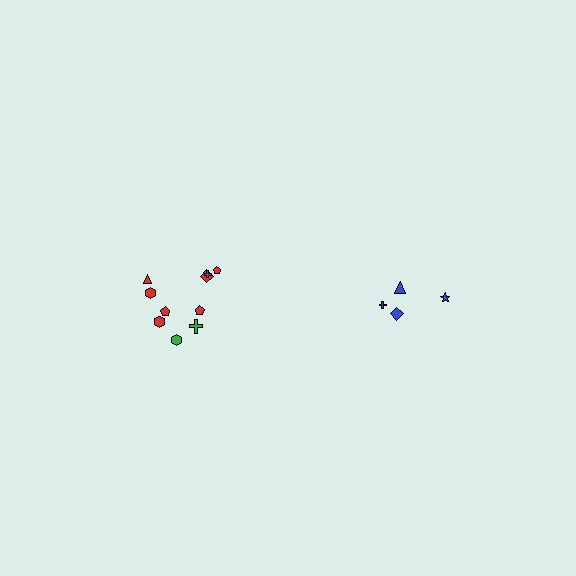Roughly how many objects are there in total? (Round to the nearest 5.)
Roughly 15 objects in total.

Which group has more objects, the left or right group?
The left group.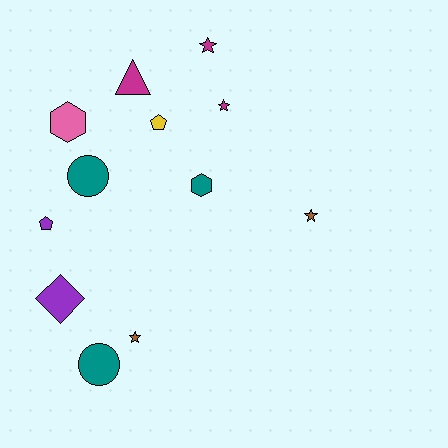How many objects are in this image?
There are 12 objects.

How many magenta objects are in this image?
There are 3 magenta objects.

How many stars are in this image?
There are 4 stars.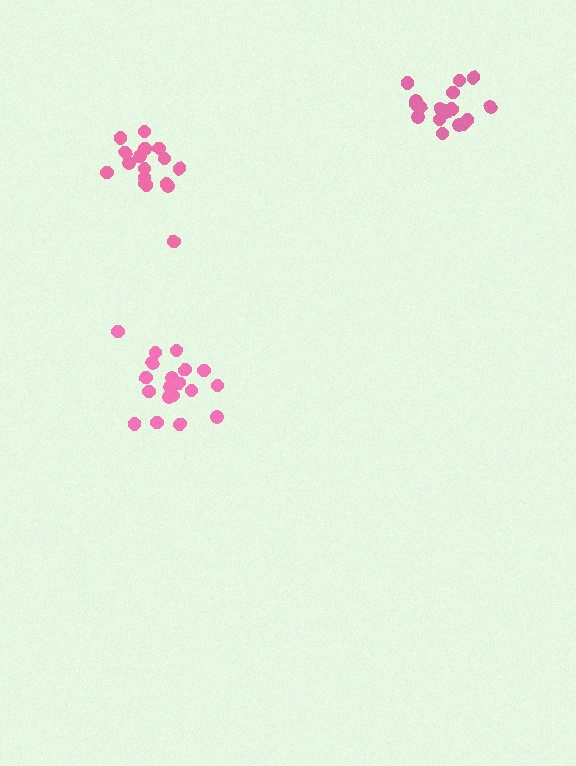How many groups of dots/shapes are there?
There are 3 groups.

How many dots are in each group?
Group 1: 18 dots, Group 2: 19 dots, Group 3: 17 dots (54 total).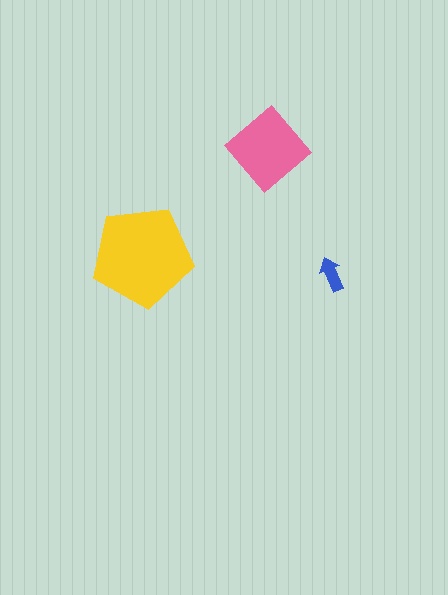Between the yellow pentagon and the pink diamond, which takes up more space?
The yellow pentagon.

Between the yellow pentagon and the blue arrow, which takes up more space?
The yellow pentagon.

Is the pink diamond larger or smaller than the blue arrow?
Larger.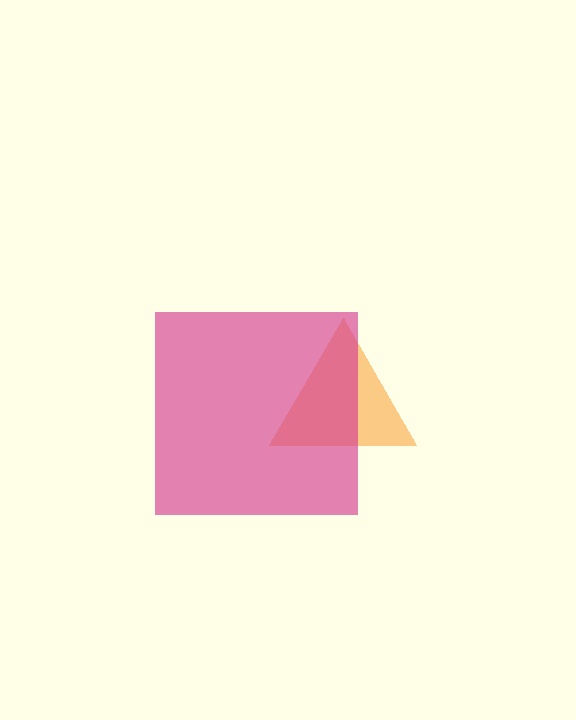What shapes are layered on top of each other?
The layered shapes are: an orange triangle, a magenta square.